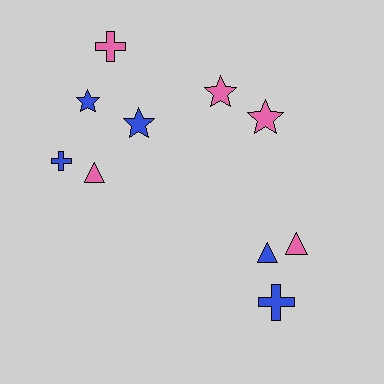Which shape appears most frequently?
Star, with 4 objects.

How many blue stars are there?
There are 2 blue stars.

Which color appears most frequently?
Blue, with 5 objects.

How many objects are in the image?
There are 10 objects.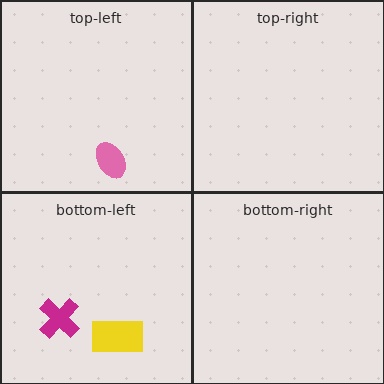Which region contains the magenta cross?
The bottom-left region.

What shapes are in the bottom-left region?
The yellow rectangle, the magenta cross.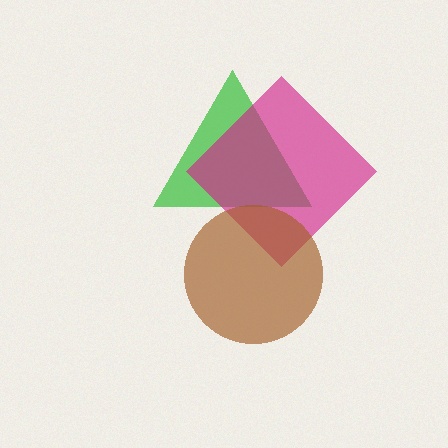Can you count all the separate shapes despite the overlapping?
Yes, there are 3 separate shapes.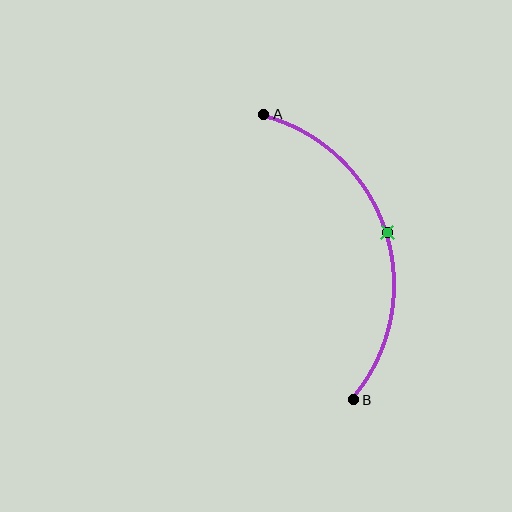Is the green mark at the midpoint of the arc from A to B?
Yes. The green mark lies on the arc at equal arc-length from both A and B — it is the arc midpoint.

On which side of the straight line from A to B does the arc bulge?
The arc bulges to the right of the straight line connecting A and B.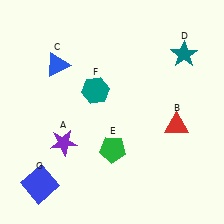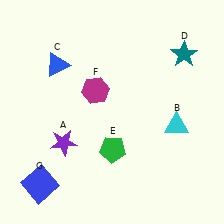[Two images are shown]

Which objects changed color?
B changed from red to cyan. F changed from teal to magenta.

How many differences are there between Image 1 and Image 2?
There are 2 differences between the two images.